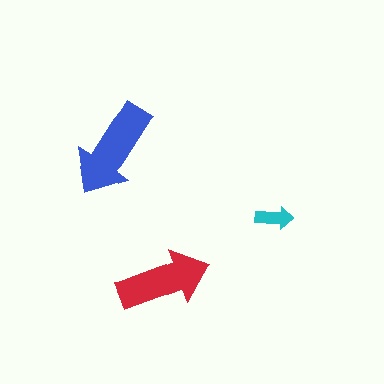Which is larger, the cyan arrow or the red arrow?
The red one.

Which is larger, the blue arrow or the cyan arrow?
The blue one.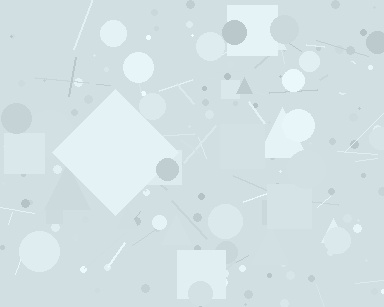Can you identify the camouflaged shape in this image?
The camouflaged shape is a diamond.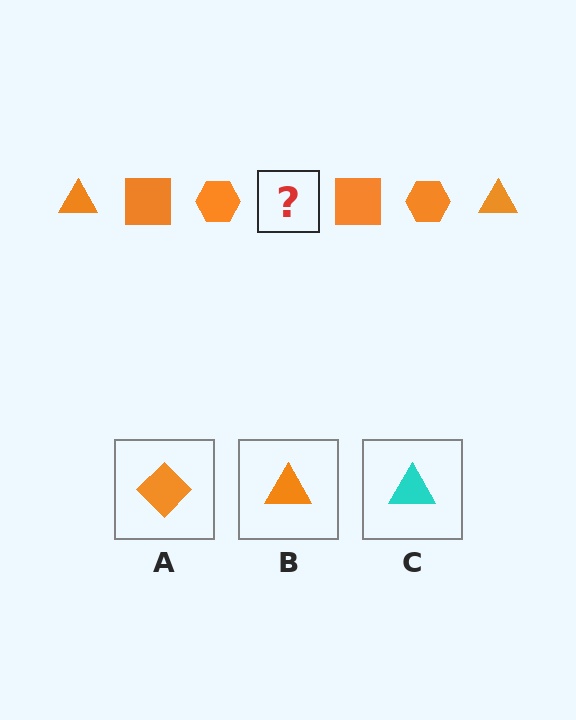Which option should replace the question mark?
Option B.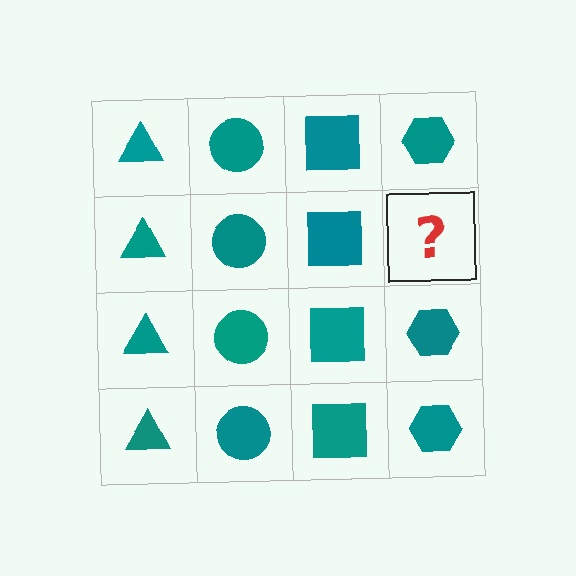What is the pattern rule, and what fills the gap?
The rule is that each column has a consistent shape. The gap should be filled with a teal hexagon.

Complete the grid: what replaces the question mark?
The question mark should be replaced with a teal hexagon.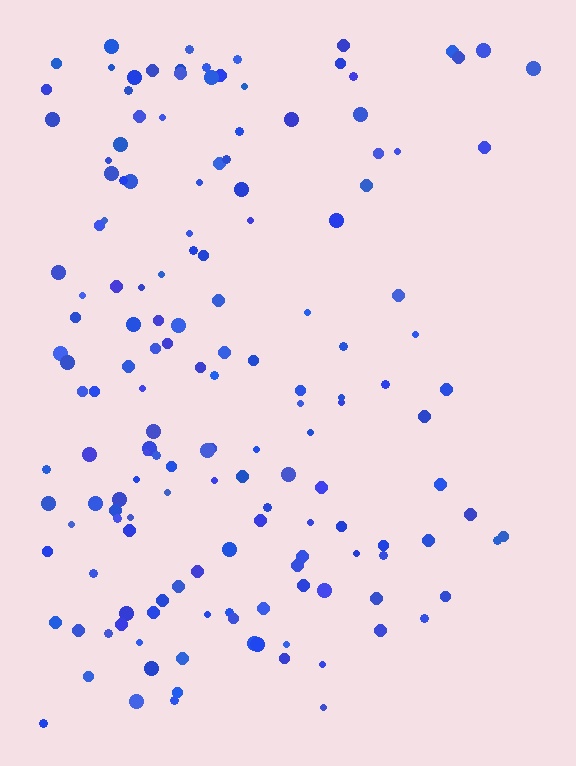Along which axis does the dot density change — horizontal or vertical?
Horizontal.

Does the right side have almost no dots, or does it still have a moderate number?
Still a moderate number, just noticeably fewer than the left.